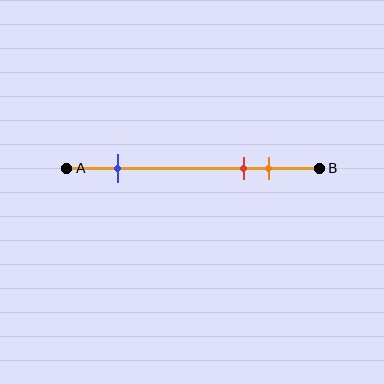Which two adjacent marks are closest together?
The red and orange marks are the closest adjacent pair.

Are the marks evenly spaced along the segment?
No, the marks are not evenly spaced.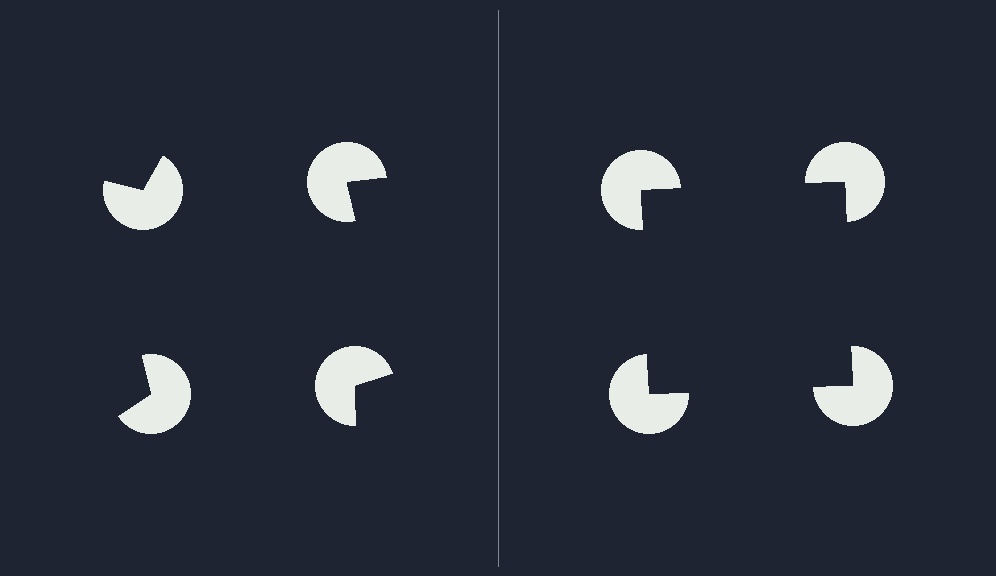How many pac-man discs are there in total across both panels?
8 — 4 on each side.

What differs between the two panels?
The pac-man discs are positioned identically on both sides; only the wedge orientations differ. On the right they align to a square; on the left they are misaligned.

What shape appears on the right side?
An illusory square.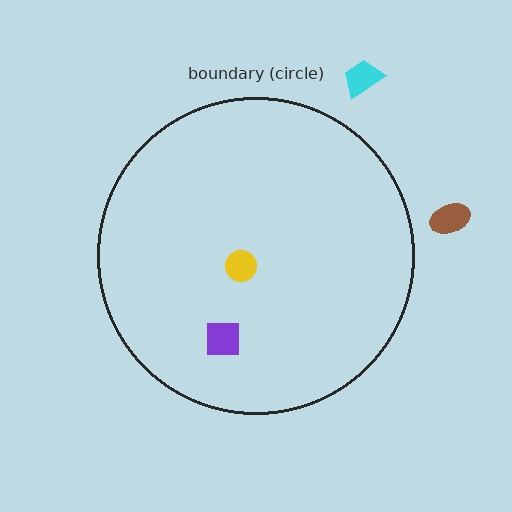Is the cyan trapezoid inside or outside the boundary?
Outside.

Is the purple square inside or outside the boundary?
Inside.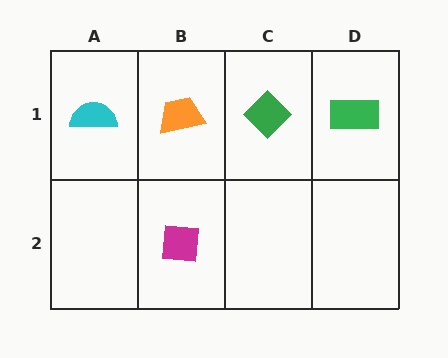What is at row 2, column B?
A magenta square.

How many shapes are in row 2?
1 shape.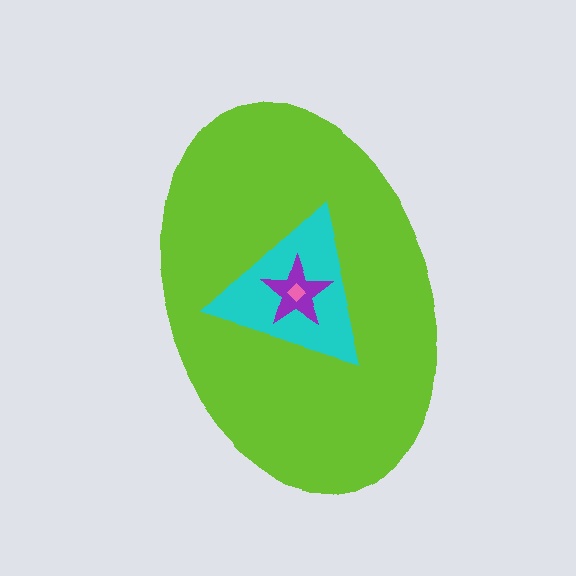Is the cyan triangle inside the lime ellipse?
Yes.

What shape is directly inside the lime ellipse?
The cyan triangle.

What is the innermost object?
The pink diamond.